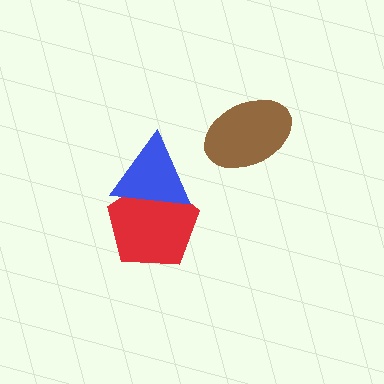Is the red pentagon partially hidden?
Yes, it is partially covered by another shape.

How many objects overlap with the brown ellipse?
0 objects overlap with the brown ellipse.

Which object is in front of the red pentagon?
The blue triangle is in front of the red pentagon.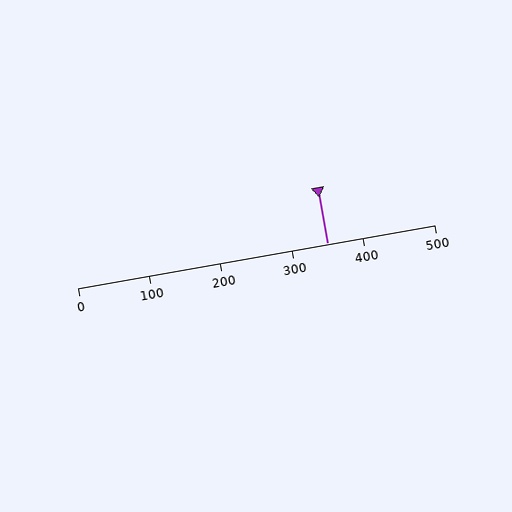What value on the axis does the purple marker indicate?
The marker indicates approximately 350.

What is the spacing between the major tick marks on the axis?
The major ticks are spaced 100 apart.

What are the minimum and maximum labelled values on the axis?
The axis runs from 0 to 500.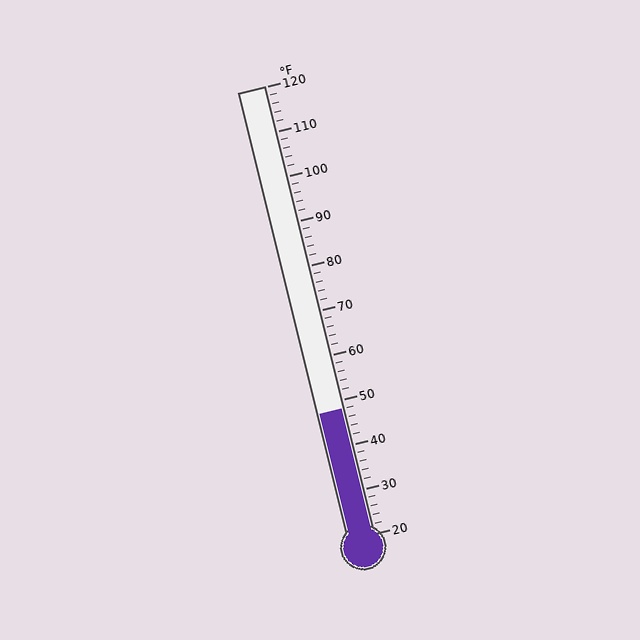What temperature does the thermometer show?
The thermometer shows approximately 48°F.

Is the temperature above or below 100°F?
The temperature is below 100°F.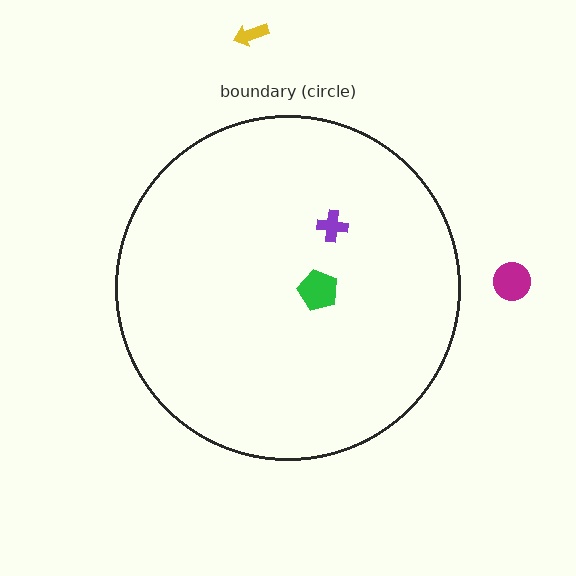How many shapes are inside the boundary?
2 inside, 2 outside.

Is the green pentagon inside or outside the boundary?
Inside.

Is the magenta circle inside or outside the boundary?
Outside.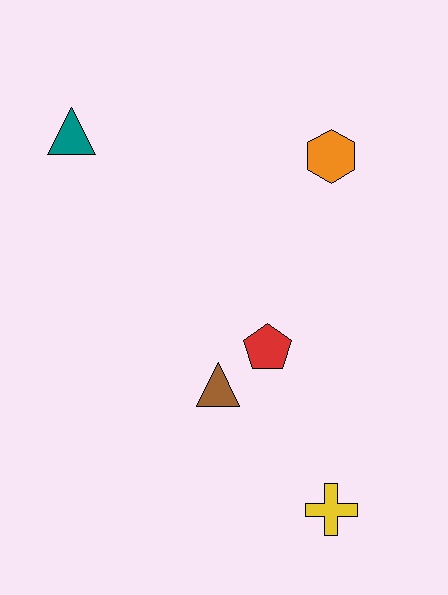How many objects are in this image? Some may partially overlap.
There are 5 objects.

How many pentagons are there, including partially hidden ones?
There is 1 pentagon.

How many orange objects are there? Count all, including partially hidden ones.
There is 1 orange object.